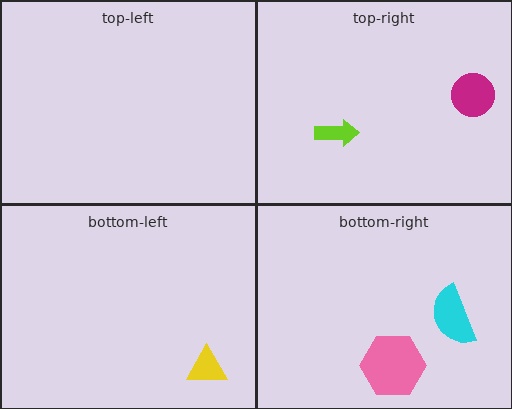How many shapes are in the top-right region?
2.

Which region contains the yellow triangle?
The bottom-left region.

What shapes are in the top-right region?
The lime arrow, the magenta circle.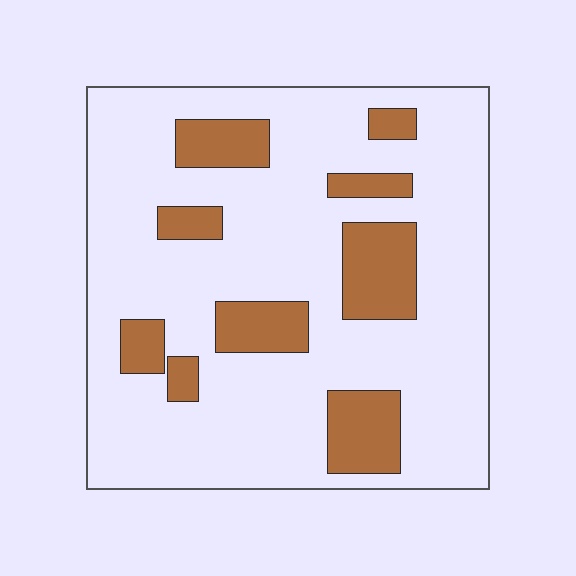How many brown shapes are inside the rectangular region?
9.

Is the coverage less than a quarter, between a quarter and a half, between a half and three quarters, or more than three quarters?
Less than a quarter.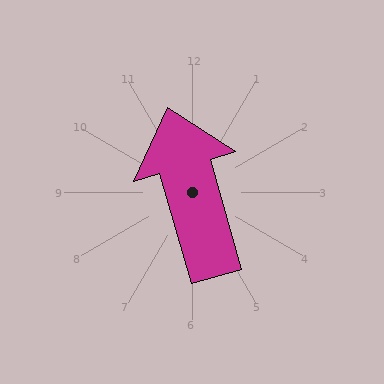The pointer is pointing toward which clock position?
Roughly 11 o'clock.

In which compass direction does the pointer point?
North.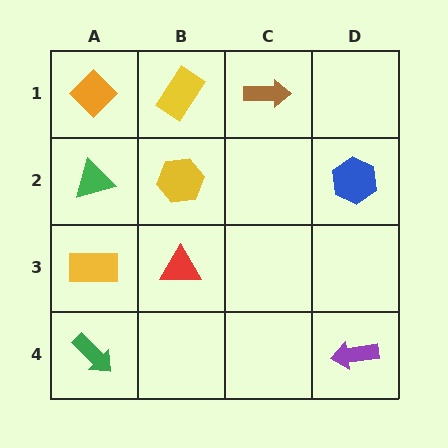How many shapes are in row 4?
2 shapes.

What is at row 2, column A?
A green triangle.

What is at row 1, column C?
A brown arrow.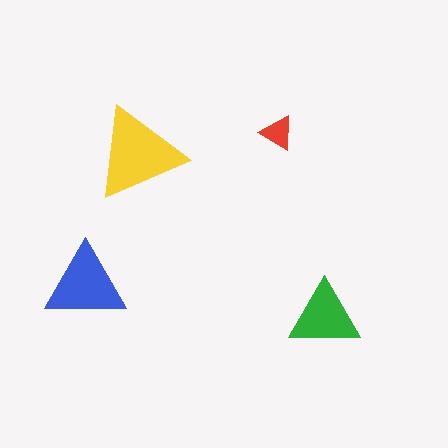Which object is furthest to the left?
The blue triangle is leftmost.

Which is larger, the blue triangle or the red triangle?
The blue one.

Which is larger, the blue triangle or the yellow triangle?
The yellow one.